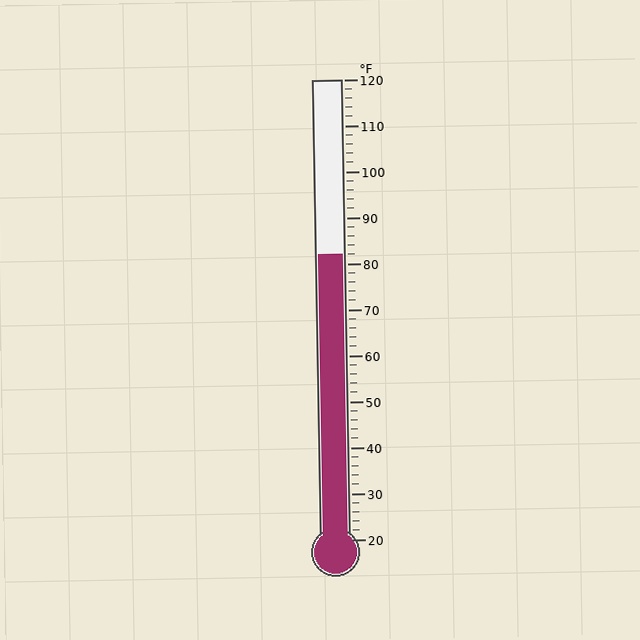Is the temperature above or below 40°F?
The temperature is above 40°F.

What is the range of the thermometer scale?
The thermometer scale ranges from 20°F to 120°F.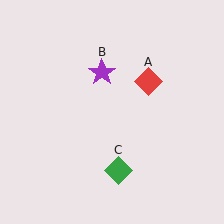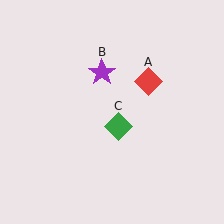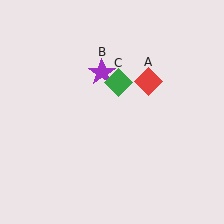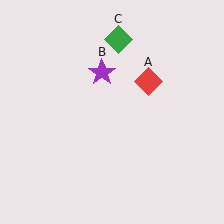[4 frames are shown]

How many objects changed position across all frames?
1 object changed position: green diamond (object C).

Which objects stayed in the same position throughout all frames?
Red diamond (object A) and purple star (object B) remained stationary.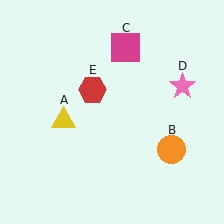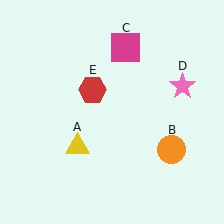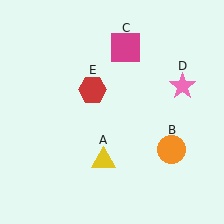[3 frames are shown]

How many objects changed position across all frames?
1 object changed position: yellow triangle (object A).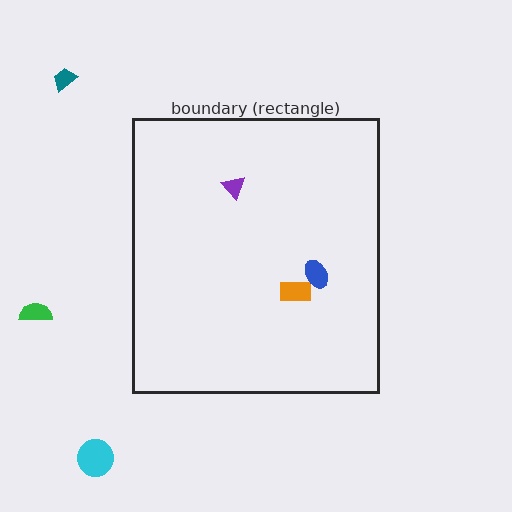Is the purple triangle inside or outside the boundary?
Inside.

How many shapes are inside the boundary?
3 inside, 3 outside.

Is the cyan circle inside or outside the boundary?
Outside.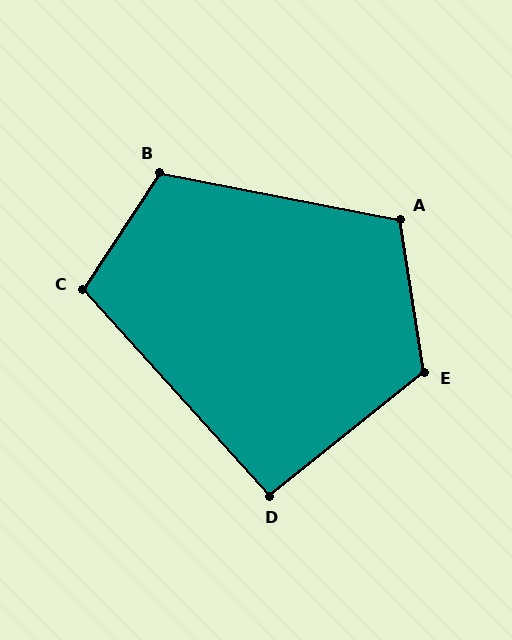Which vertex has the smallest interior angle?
D, at approximately 94 degrees.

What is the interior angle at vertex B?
Approximately 112 degrees (obtuse).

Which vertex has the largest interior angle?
E, at approximately 120 degrees.